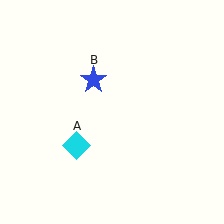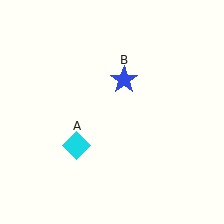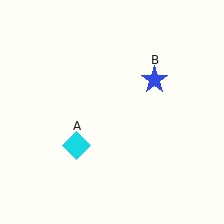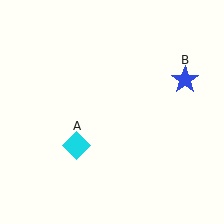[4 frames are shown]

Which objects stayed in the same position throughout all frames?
Cyan diamond (object A) remained stationary.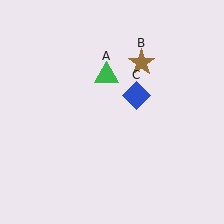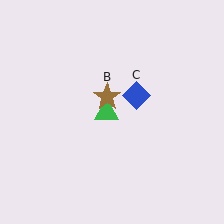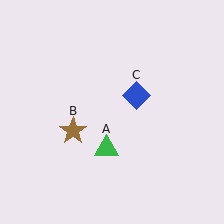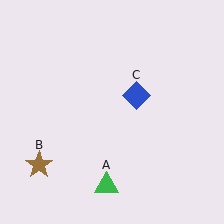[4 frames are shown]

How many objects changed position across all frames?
2 objects changed position: green triangle (object A), brown star (object B).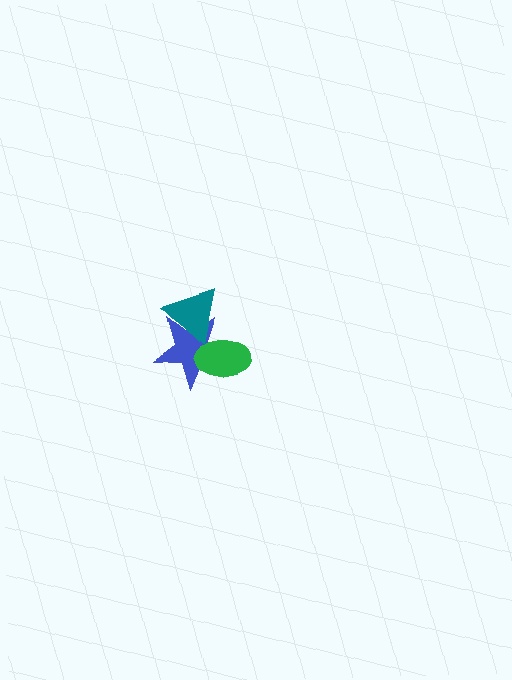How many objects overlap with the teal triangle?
2 objects overlap with the teal triangle.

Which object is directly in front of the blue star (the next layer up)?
The green ellipse is directly in front of the blue star.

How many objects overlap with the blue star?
2 objects overlap with the blue star.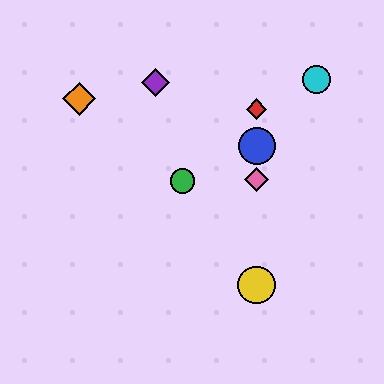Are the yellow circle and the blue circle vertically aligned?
Yes, both are at x≈257.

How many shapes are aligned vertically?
4 shapes (the red diamond, the blue circle, the yellow circle, the pink diamond) are aligned vertically.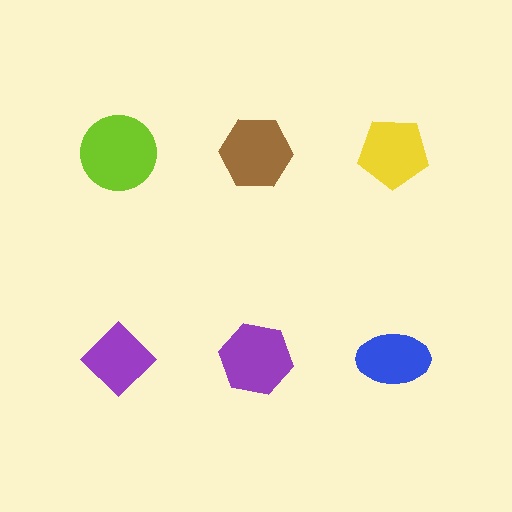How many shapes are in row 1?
3 shapes.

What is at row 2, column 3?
A blue ellipse.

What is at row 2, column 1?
A purple diamond.